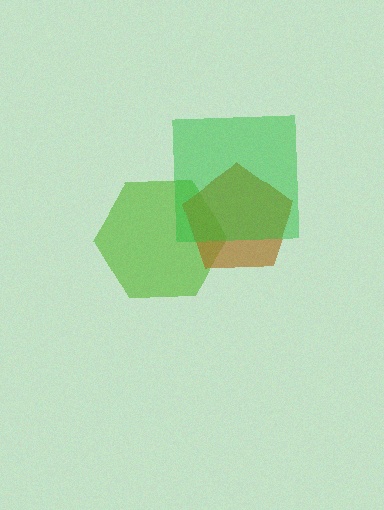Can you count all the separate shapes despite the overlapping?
Yes, there are 3 separate shapes.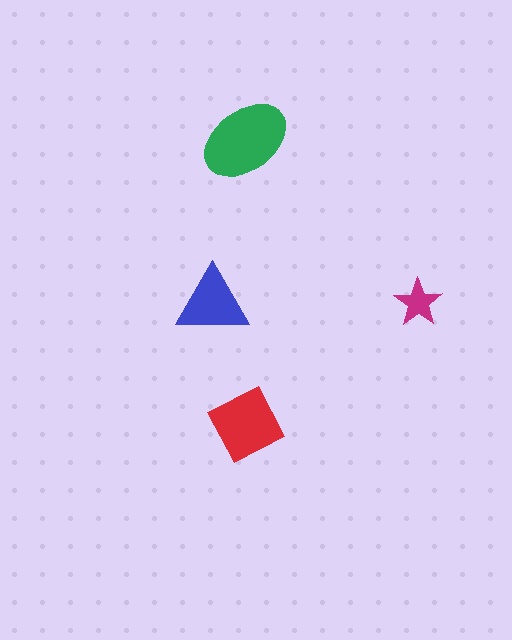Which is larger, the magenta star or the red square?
The red square.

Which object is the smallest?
The magenta star.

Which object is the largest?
The green ellipse.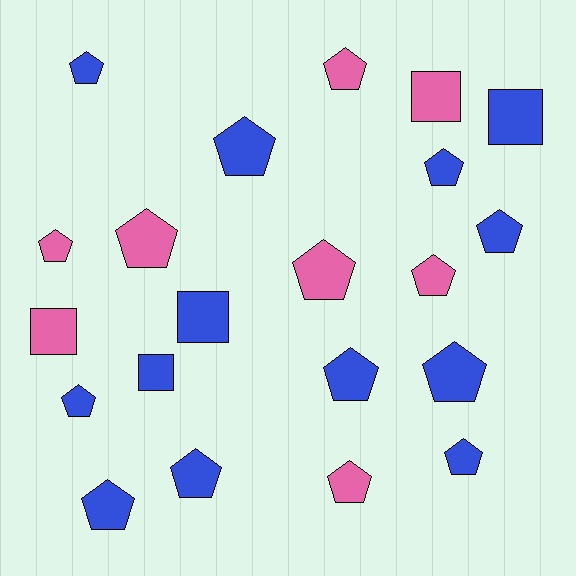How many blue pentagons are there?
There are 10 blue pentagons.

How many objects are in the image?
There are 21 objects.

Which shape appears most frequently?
Pentagon, with 16 objects.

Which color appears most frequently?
Blue, with 13 objects.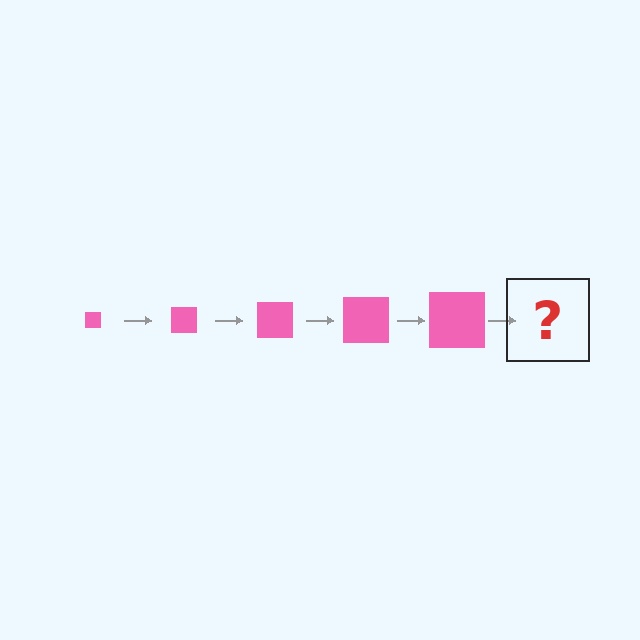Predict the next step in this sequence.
The next step is a pink square, larger than the previous one.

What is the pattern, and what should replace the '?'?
The pattern is that the square gets progressively larger each step. The '?' should be a pink square, larger than the previous one.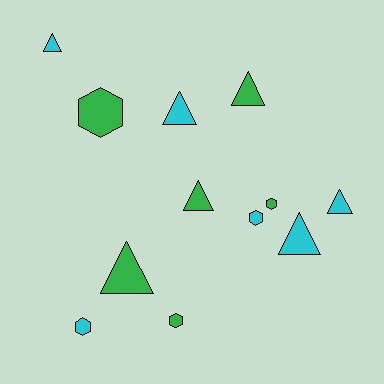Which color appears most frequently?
Green, with 6 objects.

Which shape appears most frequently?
Triangle, with 7 objects.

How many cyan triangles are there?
There are 4 cyan triangles.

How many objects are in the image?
There are 12 objects.